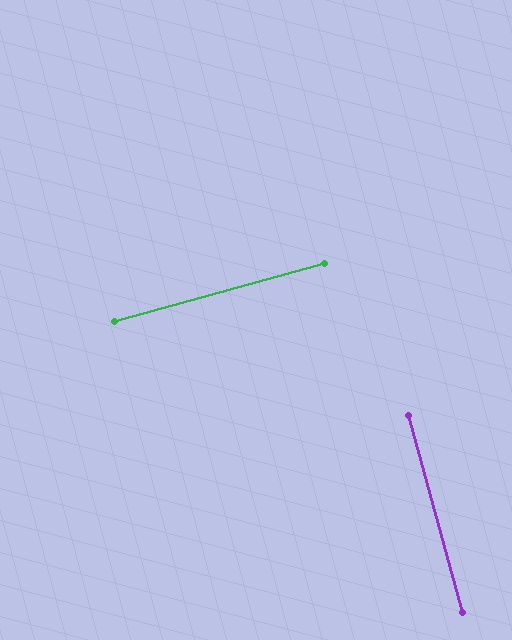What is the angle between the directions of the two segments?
Approximately 90 degrees.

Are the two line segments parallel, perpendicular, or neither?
Perpendicular — they meet at approximately 90°.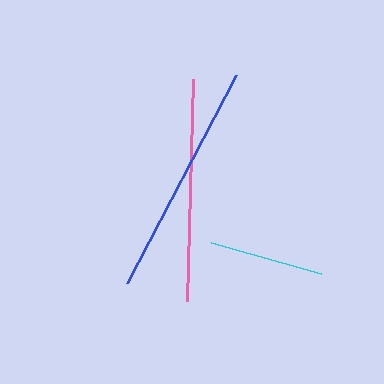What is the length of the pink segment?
The pink segment is approximately 222 pixels long.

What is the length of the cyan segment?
The cyan segment is approximately 115 pixels long.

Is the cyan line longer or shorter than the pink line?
The pink line is longer than the cyan line.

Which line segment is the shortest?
The cyan line is the shortest at approximately 115 pixels.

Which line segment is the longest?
The blue line is the longest at approximately 235 pixels.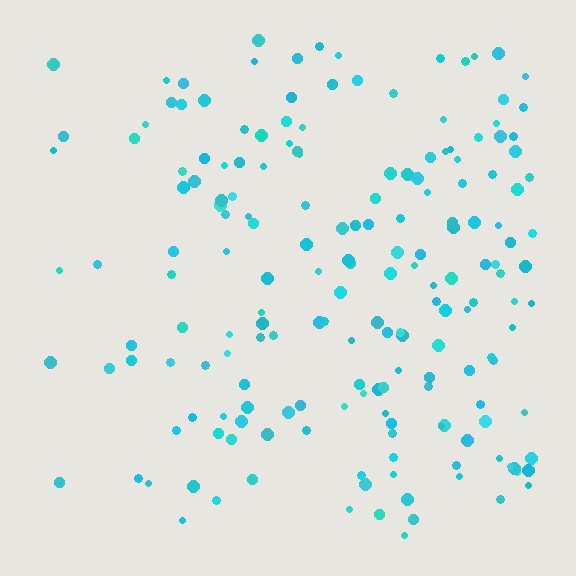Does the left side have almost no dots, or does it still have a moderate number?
Still a moderate number, just noticeably fewer than the right.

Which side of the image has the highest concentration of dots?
The right.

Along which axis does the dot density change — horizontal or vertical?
Horizontal.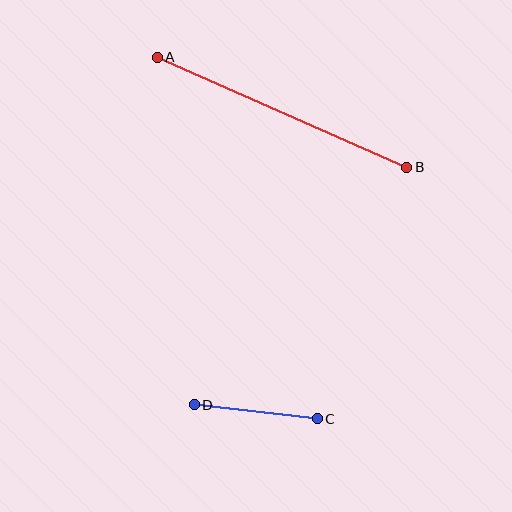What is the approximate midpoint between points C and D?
The midpoint is at approximately (256, 412) pixels.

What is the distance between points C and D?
The distance is approximately 124 pixels.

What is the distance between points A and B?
The distance is approximately 272 pixels.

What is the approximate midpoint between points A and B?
The midpoint is at approximately (282, 112) pixels.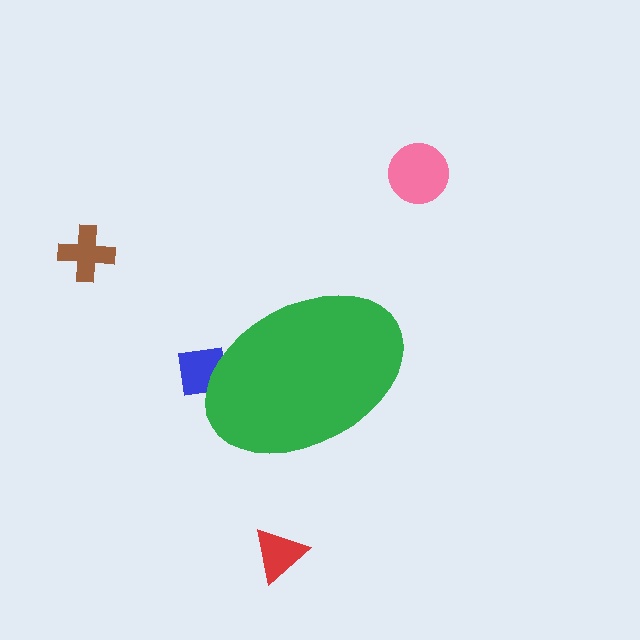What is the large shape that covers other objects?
A green ellipse.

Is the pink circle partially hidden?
No, the pink circle is fully visible.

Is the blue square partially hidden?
Yes, the blue square is partially hidden behind the green ellipse.